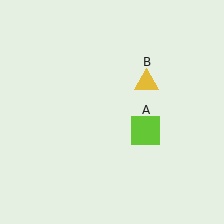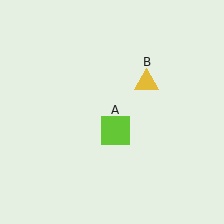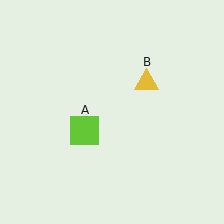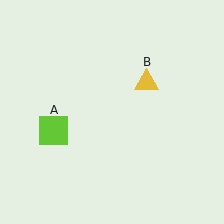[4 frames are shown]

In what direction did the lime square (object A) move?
The lime square (object A) moved left.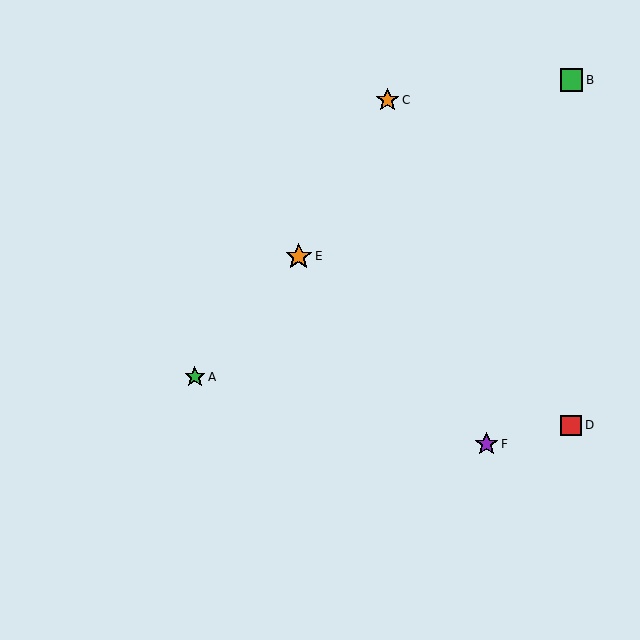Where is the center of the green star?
The center of the green star is at (195, 377).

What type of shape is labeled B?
Shape B is a green square.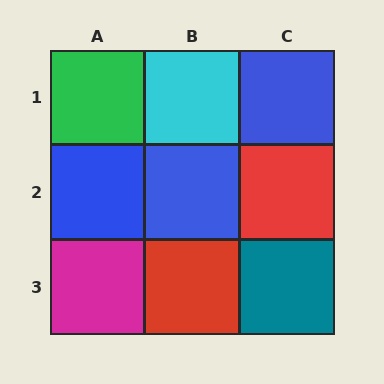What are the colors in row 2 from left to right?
Blue, blue, red.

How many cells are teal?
1 cell is teal.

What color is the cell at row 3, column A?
Magenta.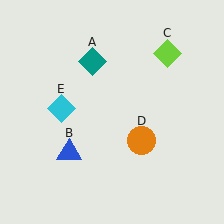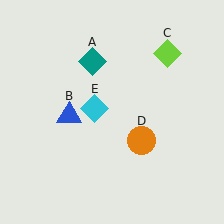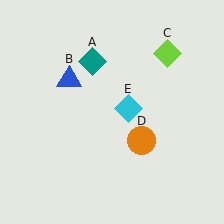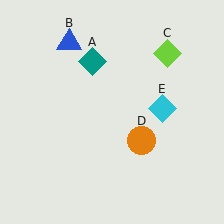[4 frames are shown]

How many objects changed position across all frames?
2 objects changed position: blue triangle (object B), cyan diamond (object E).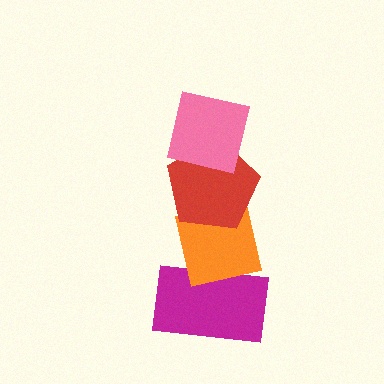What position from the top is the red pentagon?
The red pentagon is 2nd from the top.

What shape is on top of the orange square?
The red pentagon is on top of the orange square.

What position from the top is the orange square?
The orange square is 3rd from the top.